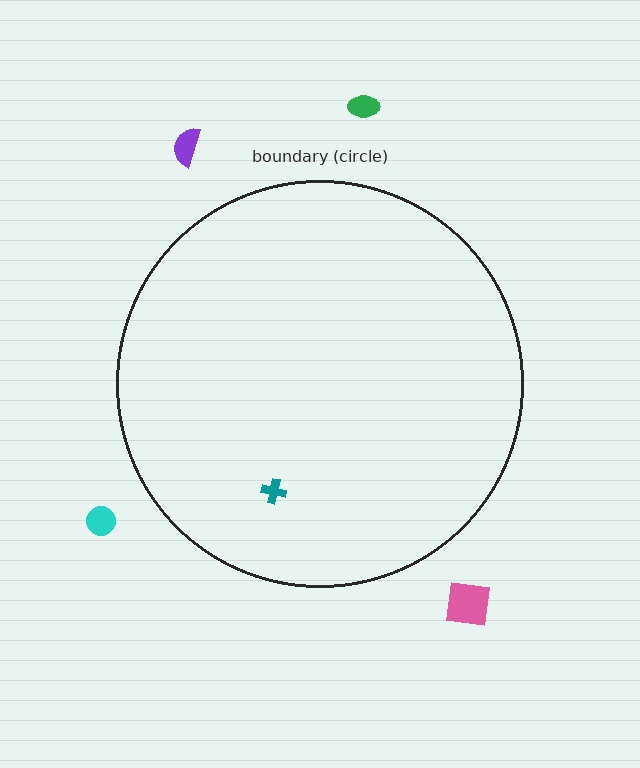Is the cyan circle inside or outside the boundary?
Outside.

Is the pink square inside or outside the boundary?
Outside.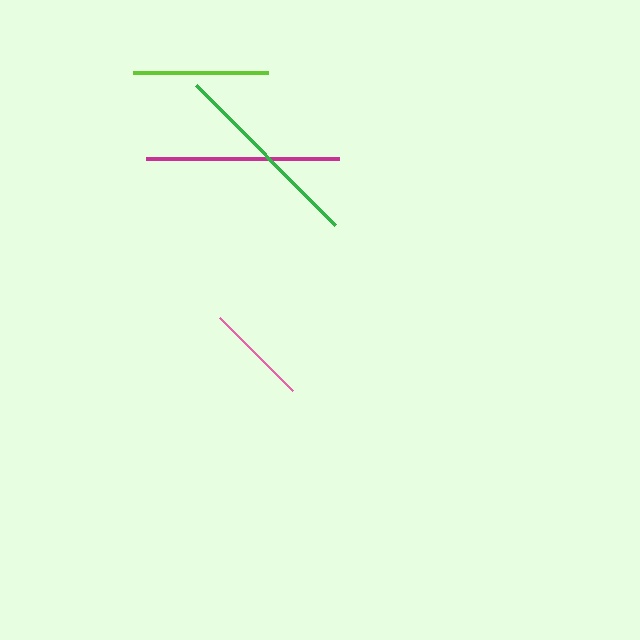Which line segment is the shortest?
The pink line is the shortest at approximately 103 pixels.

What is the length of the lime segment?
The lime segment is approximately 135 pixels long.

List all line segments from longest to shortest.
From longest to shortest: green, magenta, lime, pink.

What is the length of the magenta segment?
The magenta segment is approximately 193 pixels long.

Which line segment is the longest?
The green line is the longest at approximately 196 pixels.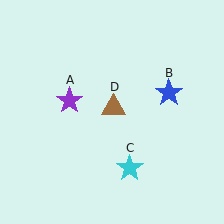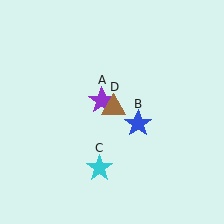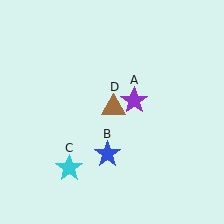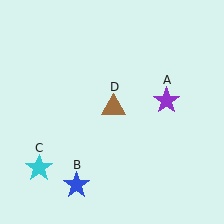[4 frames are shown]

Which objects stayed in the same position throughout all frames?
Brown triangle (object D) remained stationary.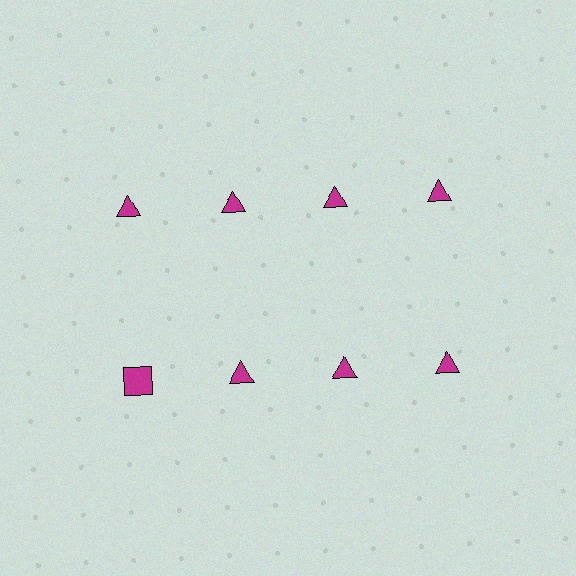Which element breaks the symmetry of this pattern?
The magenta square in the second row, leftmost column breaks the symmetry. All other shapes are magenta triangles.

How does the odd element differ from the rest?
It has a different shape: square instead of triangle.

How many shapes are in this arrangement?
There are 8 shapes arranged in a grid pattern.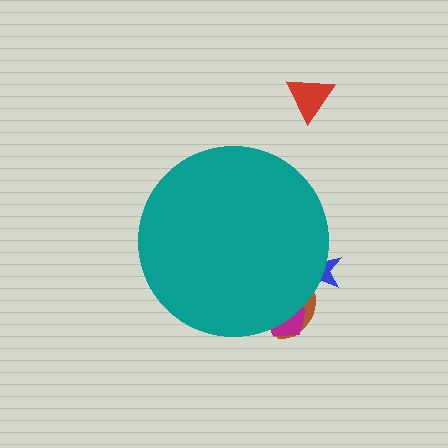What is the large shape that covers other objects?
A teal circle.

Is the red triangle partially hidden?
No, the red triangle is fully visible.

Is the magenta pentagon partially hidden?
Yes, the magenta pentagon is partially hidden behind the teal circle.